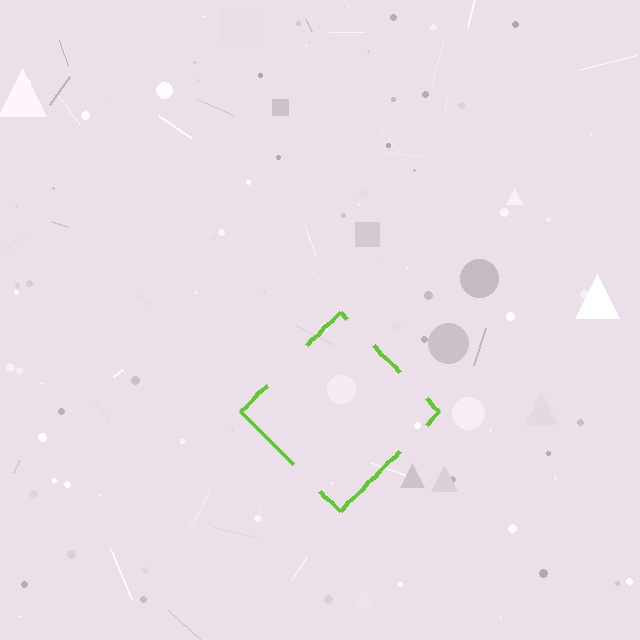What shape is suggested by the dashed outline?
The dashed outline suggests a diamond.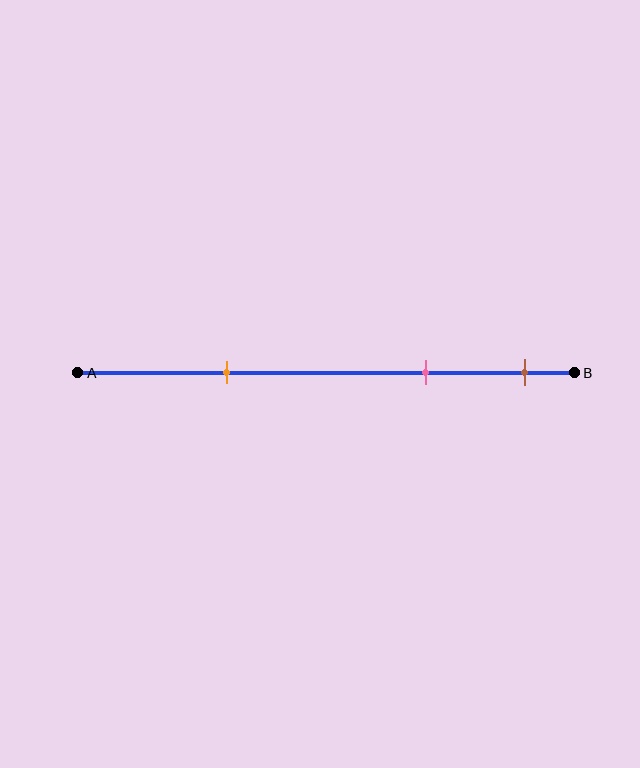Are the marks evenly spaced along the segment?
No, the marks are not evenly spaced.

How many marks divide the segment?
There are 3 marks dividing the segment.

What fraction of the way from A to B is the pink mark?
The pink mark is approximately 70% (0.7) of the way from A to B.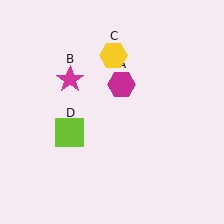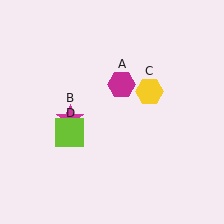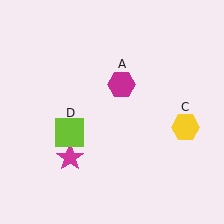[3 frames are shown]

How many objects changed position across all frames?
2 objects changed position: magenta star (object B), yellow hexagon (object C).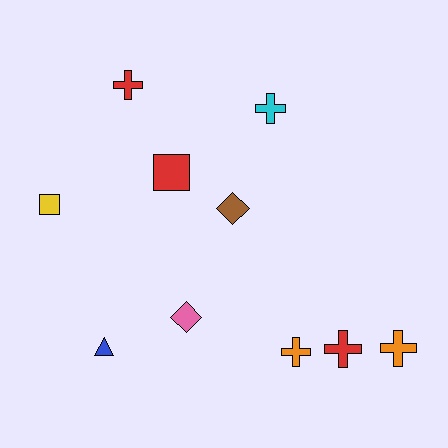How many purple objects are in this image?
There are no purple objects.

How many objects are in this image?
There are 10 objects.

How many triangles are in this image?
There is 1 triangle.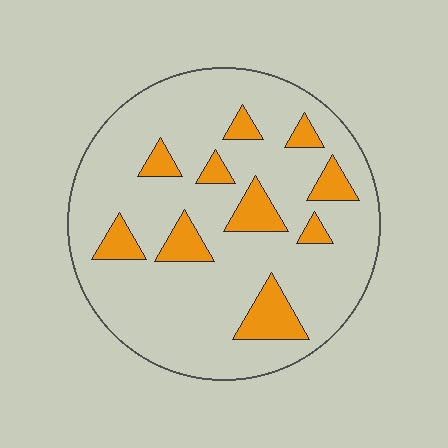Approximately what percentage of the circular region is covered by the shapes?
Approximately 15%.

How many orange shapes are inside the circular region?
10.